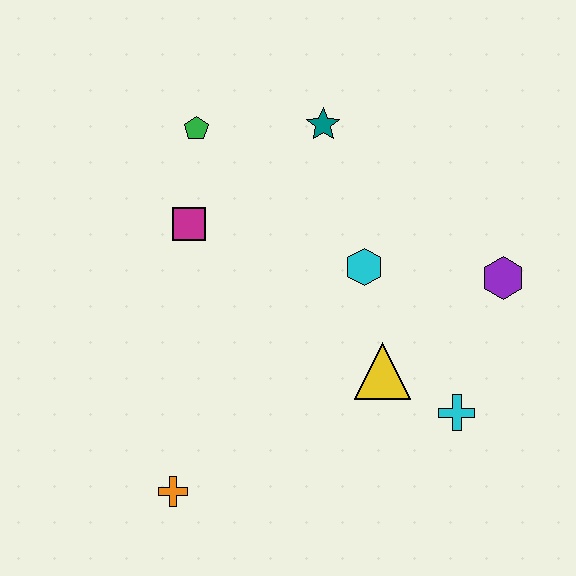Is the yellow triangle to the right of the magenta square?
Yes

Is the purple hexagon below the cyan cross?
No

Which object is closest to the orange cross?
The yellow triangle is closest to the orange cross.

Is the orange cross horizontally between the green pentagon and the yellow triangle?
No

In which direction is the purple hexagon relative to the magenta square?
The purple hexagon is to the right of the magenta square.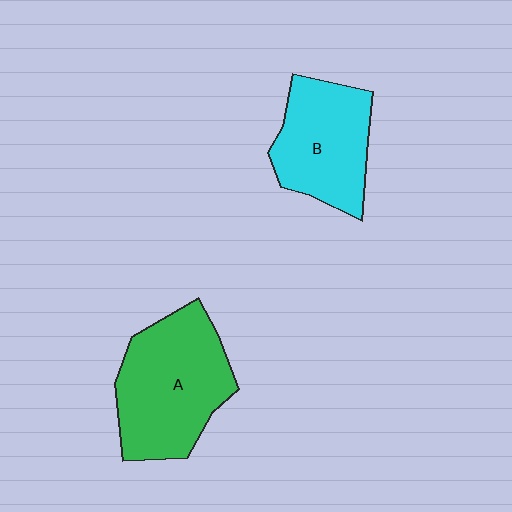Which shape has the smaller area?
Shape B (cyan).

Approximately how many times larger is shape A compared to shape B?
Approximately 1.3 times.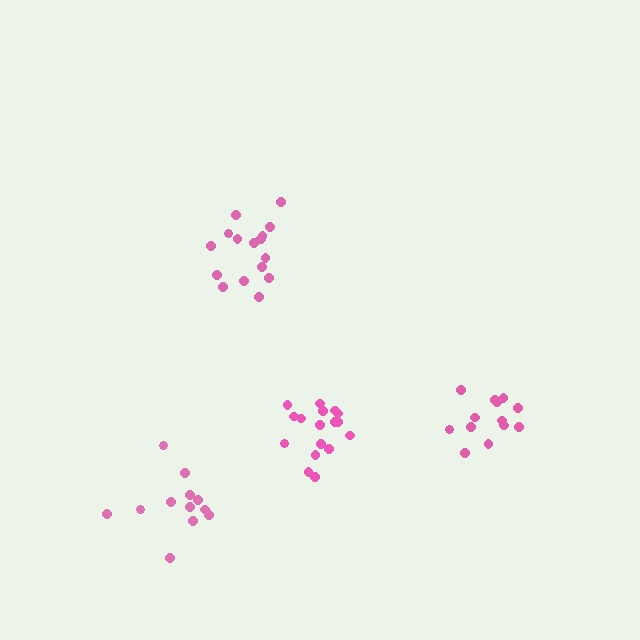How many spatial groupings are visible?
There are 4 spatial groupings.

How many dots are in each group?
Group 1: 17 dots, Group 2: 16 dots, Group 3: 12 dots, Group 4: 13 dots (58 total).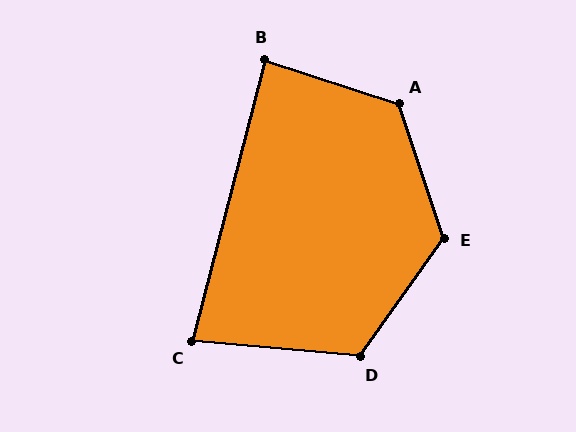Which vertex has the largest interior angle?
A, at approximately 127 degrees.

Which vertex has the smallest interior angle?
C, at approximately 81 degrees.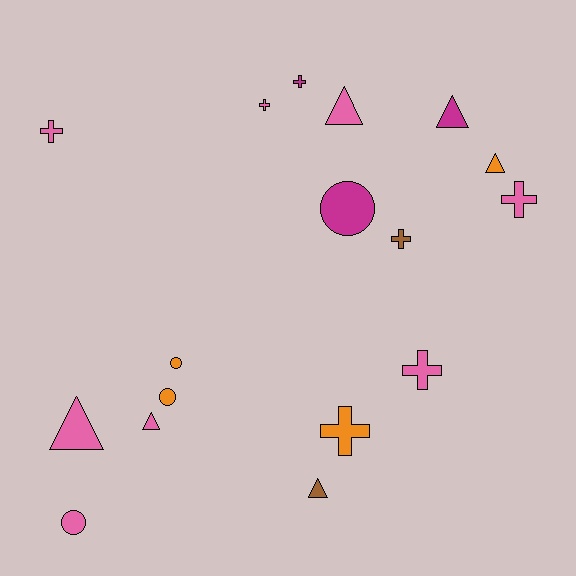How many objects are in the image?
There are 17 objects.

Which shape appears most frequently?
Cross, with 7 objects.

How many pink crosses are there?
There are 4 pink crosses.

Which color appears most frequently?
Pink, with 8 objects.